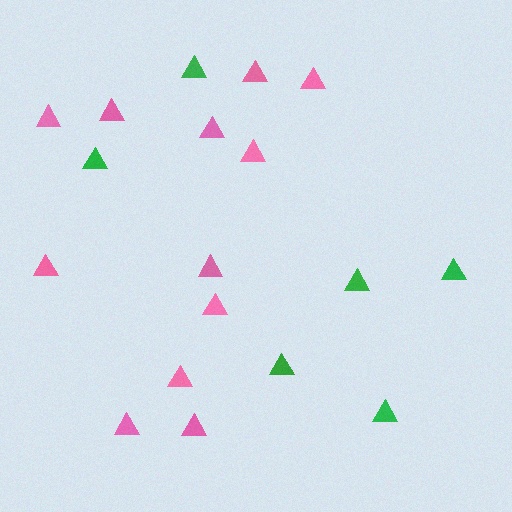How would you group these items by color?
There are 2 groups: one group of green triangles (6) and one group of pink triangles (12).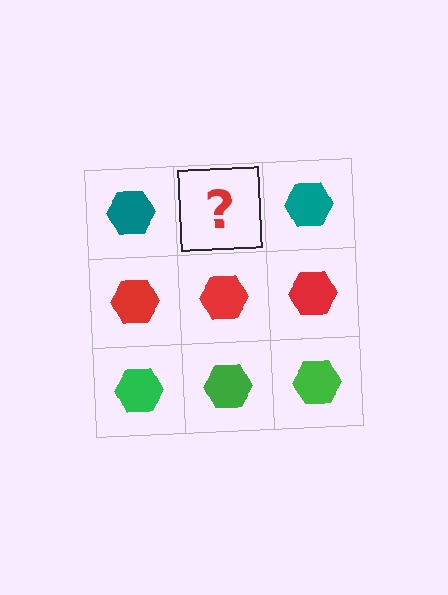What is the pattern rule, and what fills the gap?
The rule is that each row has a consistent color. The gap should be filled with a teal hexagon.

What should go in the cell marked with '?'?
The missing cell should contain a teal hexagon.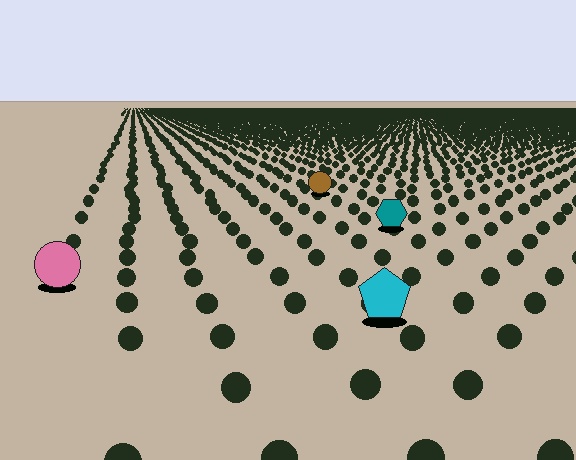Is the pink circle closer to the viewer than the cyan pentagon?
No. The cyan pentagon is closer — you can tell from the texture gradient: the ground texture is coarser near it.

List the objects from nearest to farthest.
From nearest to farthest: the cyan pentagon, the pink circle, the teal hexagon, the brown circle.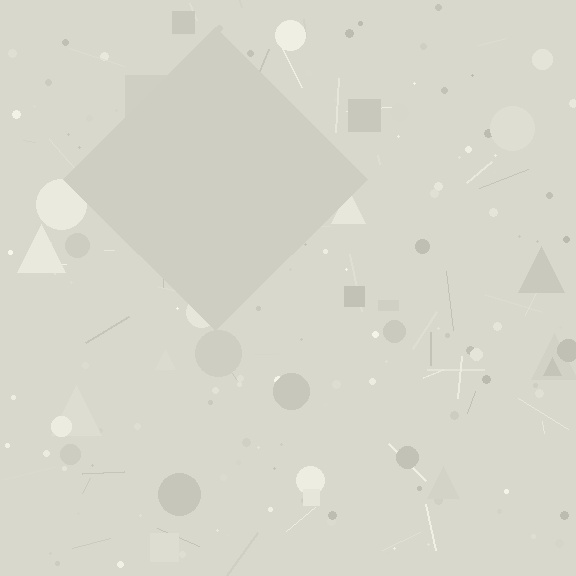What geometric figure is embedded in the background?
A diamond is embedded in the background.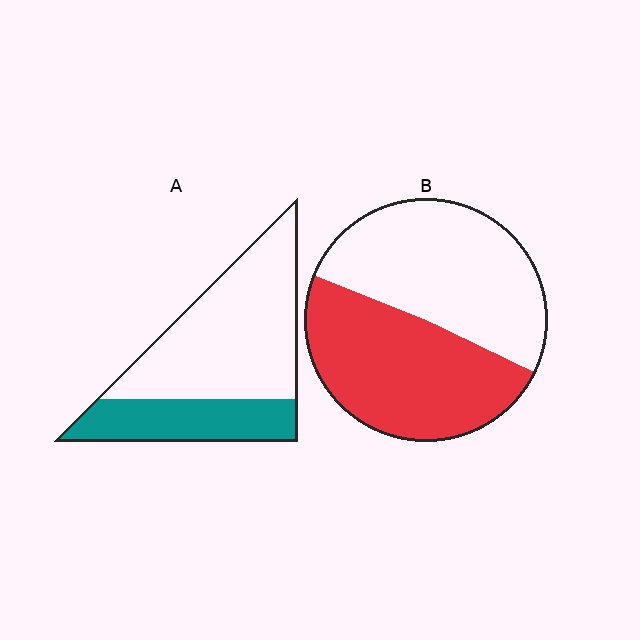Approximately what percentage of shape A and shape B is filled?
A is approximately 30% and B is approximately 50%.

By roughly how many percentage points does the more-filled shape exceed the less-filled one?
By roughly 15 percentage points (B over A).